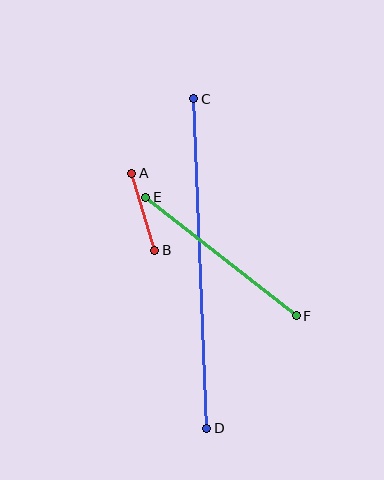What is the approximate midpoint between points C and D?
The midpoint is at approximately (200, 263) pixels.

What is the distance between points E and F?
The distance is approximately 192 pixels.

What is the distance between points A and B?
The distance is approximately 80 pixels.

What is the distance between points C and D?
The distance is approximately 330 pixels.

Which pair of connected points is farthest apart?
Points C and D are farthest apart.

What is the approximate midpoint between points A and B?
The midpoint is at approximately (143, 212) pixels.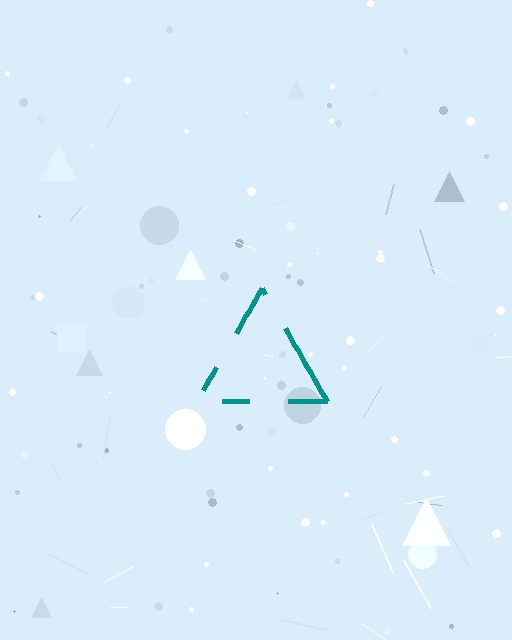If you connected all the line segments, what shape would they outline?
They would outline a triangle.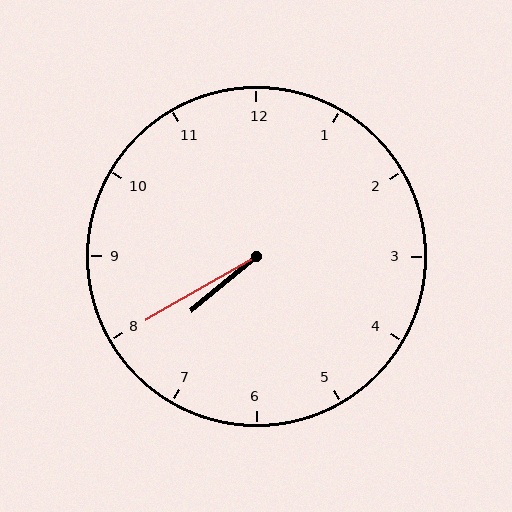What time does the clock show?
7:40.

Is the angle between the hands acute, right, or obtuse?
It is acute.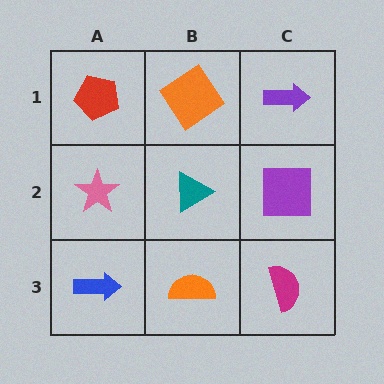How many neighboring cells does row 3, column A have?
2.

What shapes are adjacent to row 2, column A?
A red pentagon (row 1, column A), a blue arrow (row 3, column A), a teal triangle (row 2, column B).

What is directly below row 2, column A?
A blue arrow.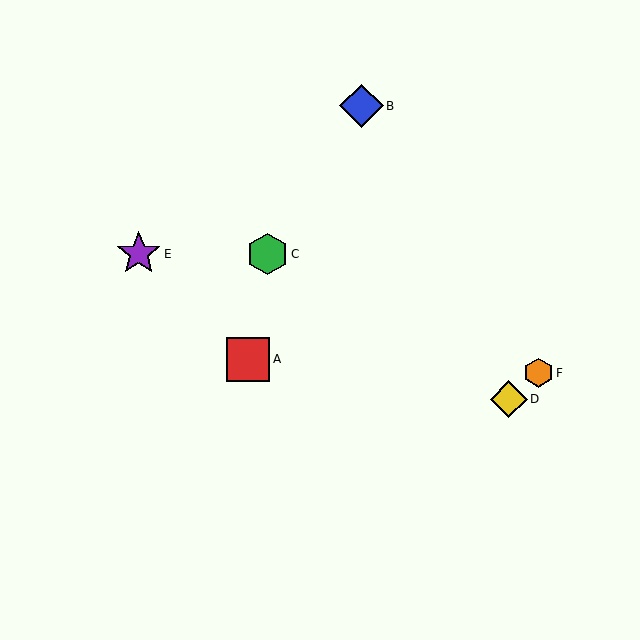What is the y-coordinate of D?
Object D is at y≈399.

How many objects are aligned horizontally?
2 objects (C, E) are aligned horizontally.